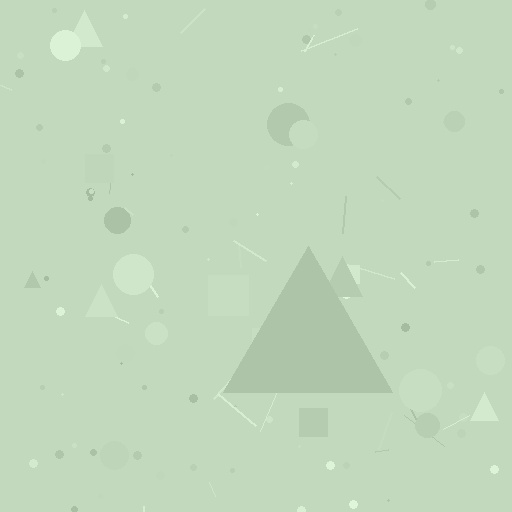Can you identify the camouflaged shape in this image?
The camouflaged shape is a triangle.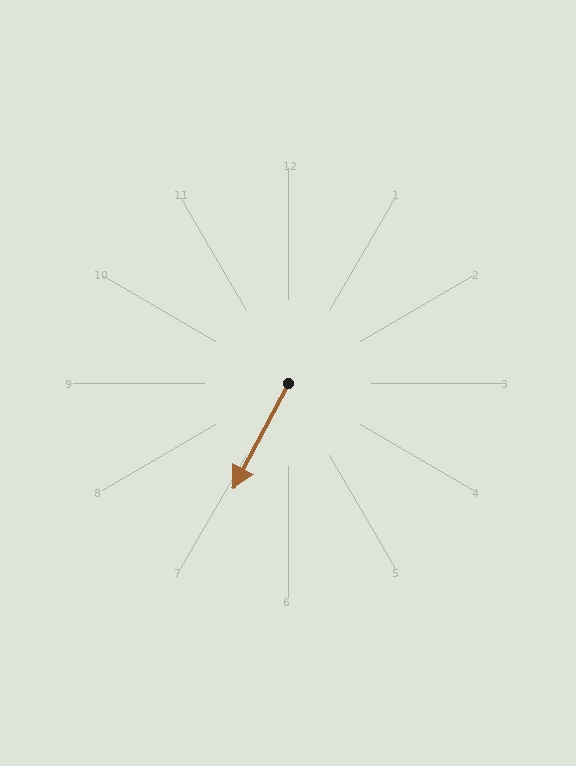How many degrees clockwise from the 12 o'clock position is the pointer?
Approximately 208 degrees.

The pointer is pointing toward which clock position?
Roughly 7 o'clock.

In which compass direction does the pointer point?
Southwest.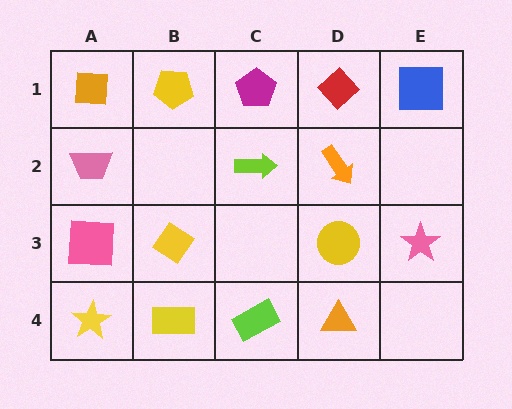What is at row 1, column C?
A magenta pentagon.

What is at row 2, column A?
A pink trapezoid.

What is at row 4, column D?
An orange triangle.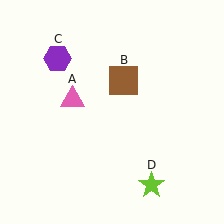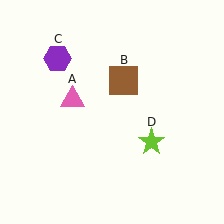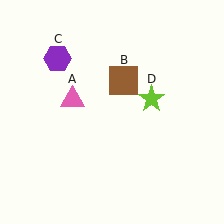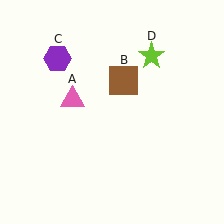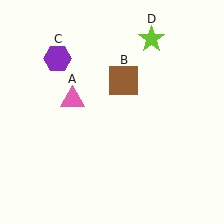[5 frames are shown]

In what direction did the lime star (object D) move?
The lime star (object D) moved up.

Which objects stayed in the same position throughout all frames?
Pink triangle (object A) and brown square (object B) and purple hexagon (object C) remained stationary.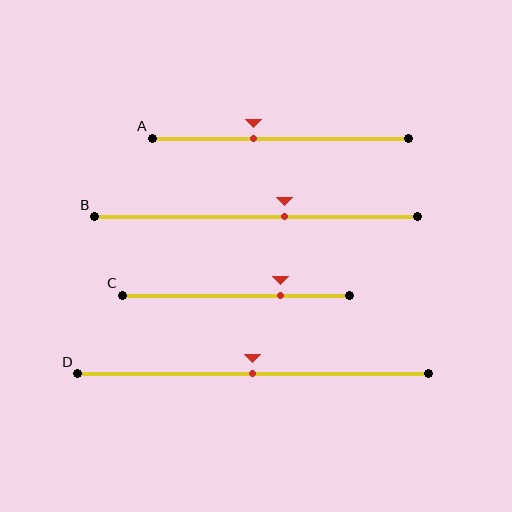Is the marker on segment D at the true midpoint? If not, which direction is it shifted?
Yes, the marker on segment D is at the true midpoint.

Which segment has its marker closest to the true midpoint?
Segment D has its marker closest to the true midpoint.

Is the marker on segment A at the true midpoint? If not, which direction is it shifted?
No, the marker on segment A is shifted to the left by about 10% of the segment length.